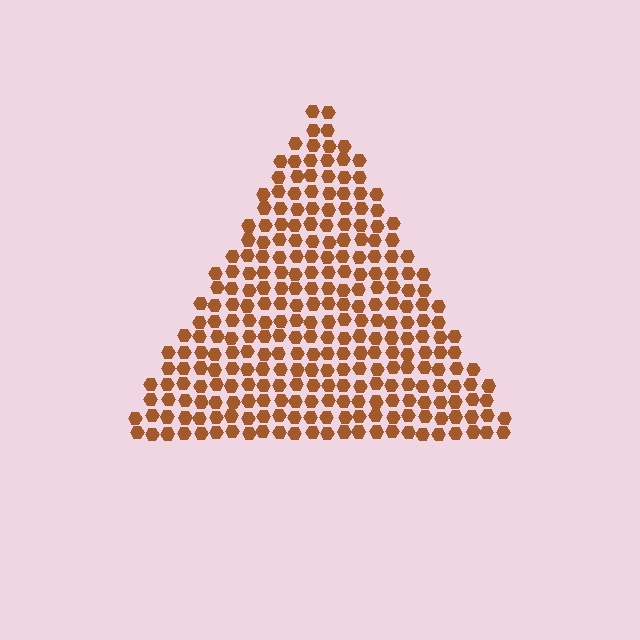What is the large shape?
The large shape is a triangle.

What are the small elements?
The small elements are hexagons.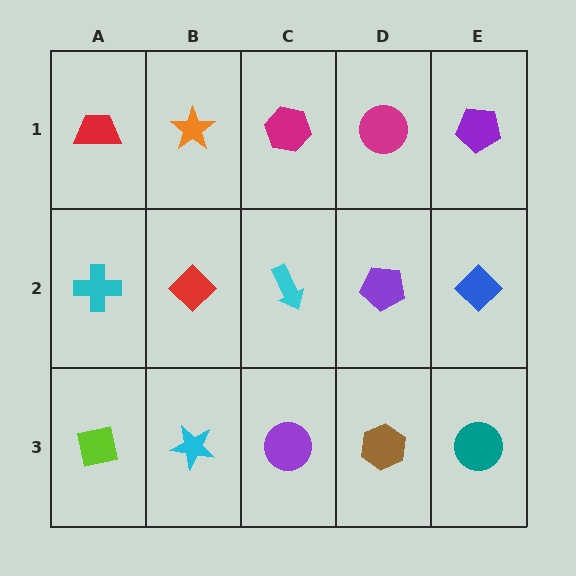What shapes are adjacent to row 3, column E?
A blue diamond (row 2, column E), a brown hexagon (row 3, column D).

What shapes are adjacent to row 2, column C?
A magenta hexagon (row 1, column C), a purple circle (row 3, column C), a red diamond (row 2, column B), a purple pentagon (row 2, column D).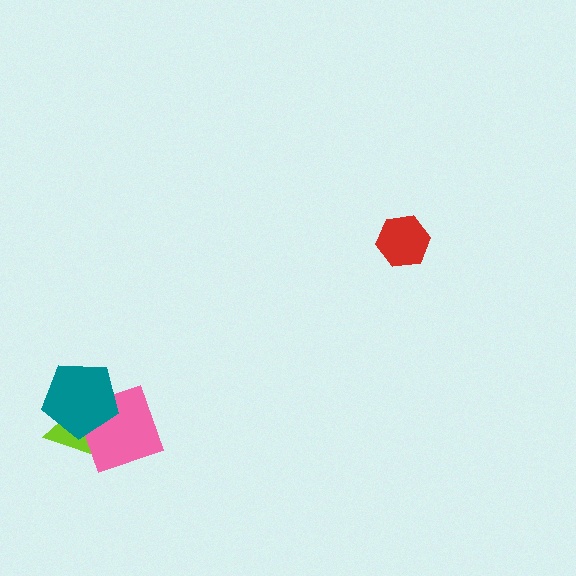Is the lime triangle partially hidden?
Yes, it is partially covered by another shape.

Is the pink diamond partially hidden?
Yes, it is partially covered by another shape.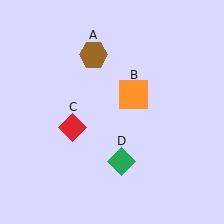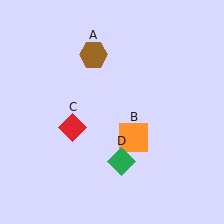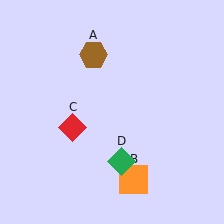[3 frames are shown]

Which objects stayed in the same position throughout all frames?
Brown hexagon (object A) and red diamond (object C) and green diamond (object D) remained stationary.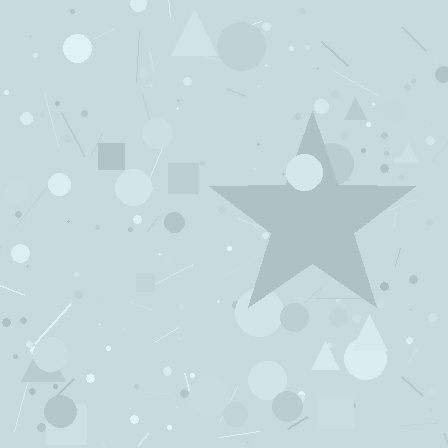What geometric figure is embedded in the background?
A star is embedded in the background.